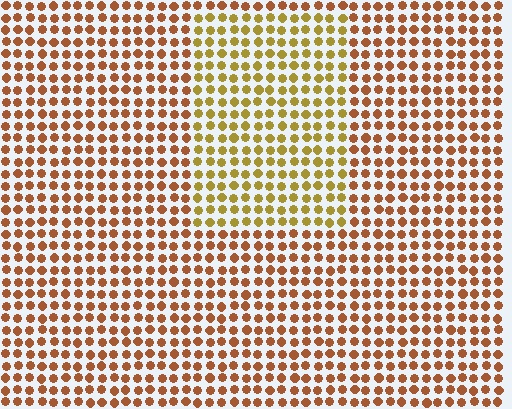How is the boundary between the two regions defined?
The boundary is defined purely by a slight shift in hue (about 31 degrees). Spacing, size, and orientation are identical on both sides.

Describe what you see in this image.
The image is filled with small brown elements in a uniform arrangement. A rectangle-shaped region is visible where the elements are tinted to a slightly different hue, forming a subtle color boundary.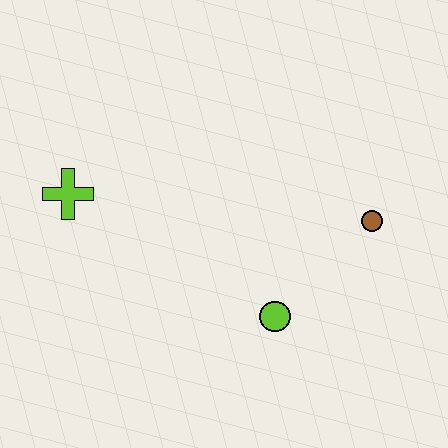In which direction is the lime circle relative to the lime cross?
The lime circle is to the right of the lime cross.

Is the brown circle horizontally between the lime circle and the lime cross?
No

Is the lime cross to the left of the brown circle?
Yes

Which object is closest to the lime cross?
The lime circle is closest to the lime cross.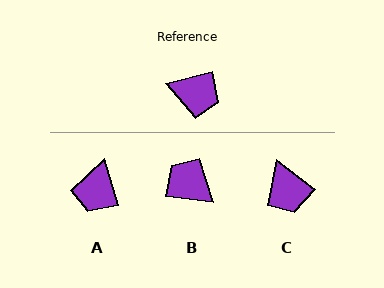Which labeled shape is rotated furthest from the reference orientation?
B, about 158 degrees away.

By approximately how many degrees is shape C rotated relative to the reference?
Approximately 52 degrees clockwise.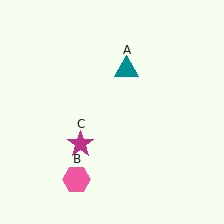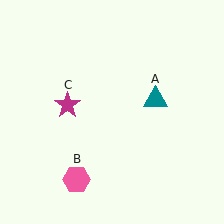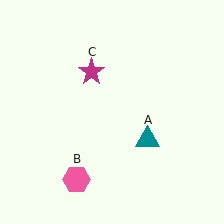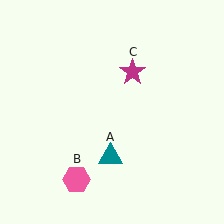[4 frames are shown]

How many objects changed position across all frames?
2 objects changed position: teal triangle (object A), magenta star (object C).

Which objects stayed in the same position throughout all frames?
Pink hexagon (object B) remained stationary.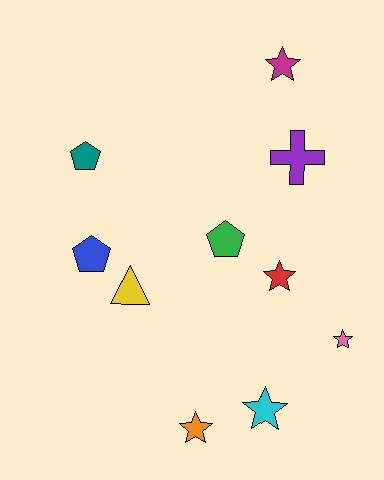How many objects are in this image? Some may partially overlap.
There are 10 objects.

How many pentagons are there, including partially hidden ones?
There are 3 pentagons.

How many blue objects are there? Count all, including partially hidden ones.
There is 1 blue object.